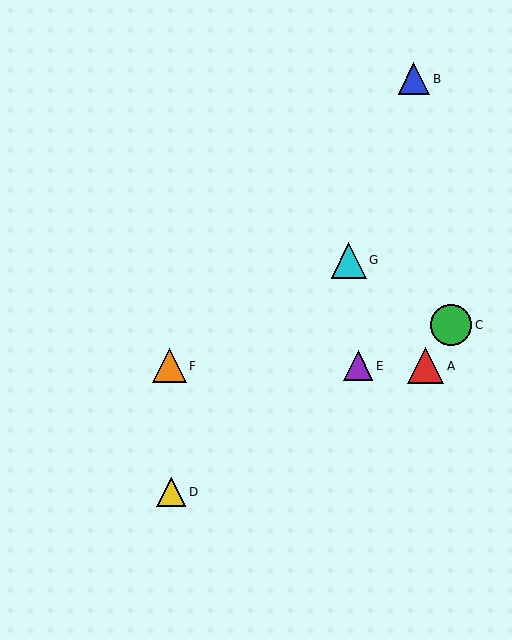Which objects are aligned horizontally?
Objects A, E, F are aligned horizontally.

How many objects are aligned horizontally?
3 objects (A, E, F) are aligned horizontally.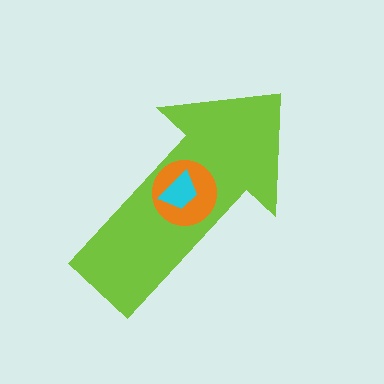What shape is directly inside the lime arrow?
The orange circle.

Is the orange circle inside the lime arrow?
Yes.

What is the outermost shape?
The lime arrow.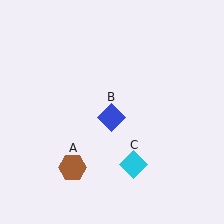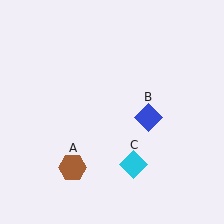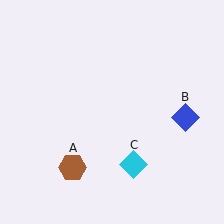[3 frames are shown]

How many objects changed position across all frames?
1 object changed position: blue diamond (object B).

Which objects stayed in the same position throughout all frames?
Brown hexagon (object A) and cyan diamond (object C) remained stationary.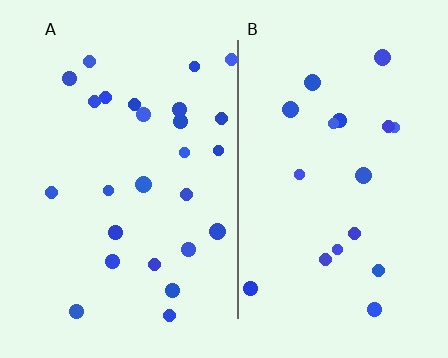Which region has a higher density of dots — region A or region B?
A (the left).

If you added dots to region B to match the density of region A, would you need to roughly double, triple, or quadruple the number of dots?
Approximately double.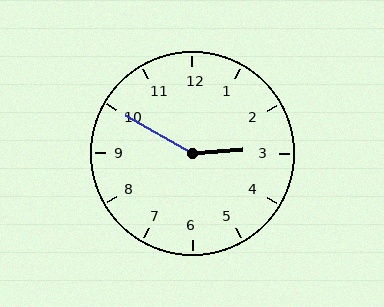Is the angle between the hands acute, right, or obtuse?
It is obtuse.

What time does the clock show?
2:50.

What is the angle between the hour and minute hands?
Approximately 145 degrees.